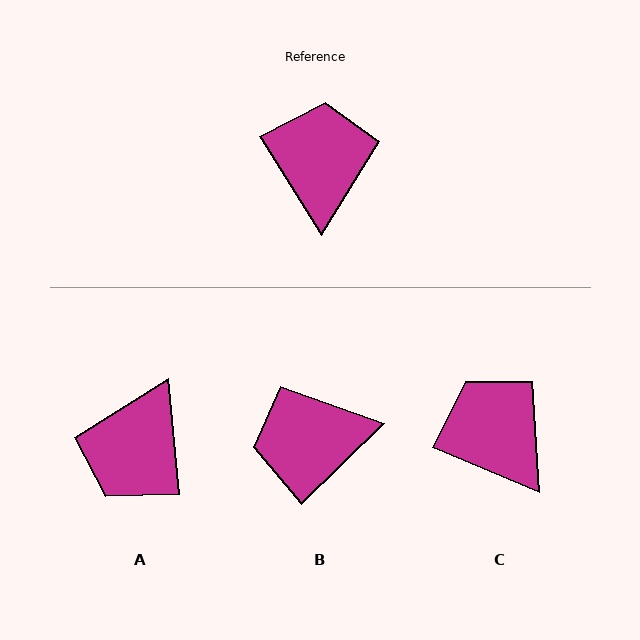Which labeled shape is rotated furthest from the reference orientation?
A, about 154 degrees away.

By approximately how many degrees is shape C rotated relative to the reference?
Approximately 35 degrees counter-clockwise.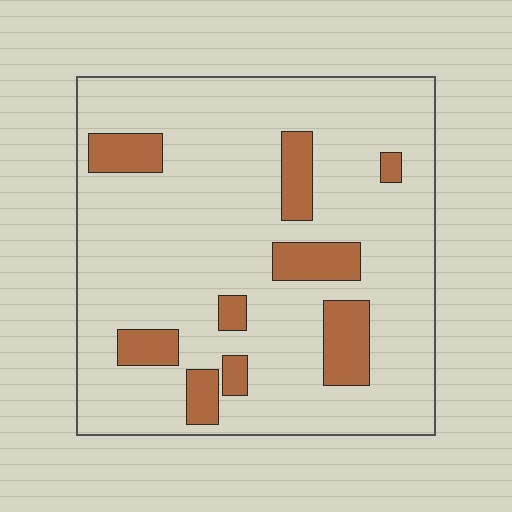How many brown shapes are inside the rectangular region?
9.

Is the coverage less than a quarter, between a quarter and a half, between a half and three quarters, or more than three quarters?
Less than a quarter.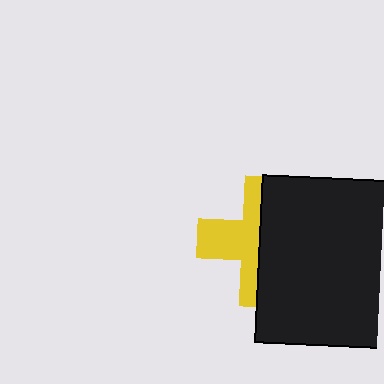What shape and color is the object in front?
The object in front is a black square.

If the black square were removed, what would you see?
You would see the complete yellow cross.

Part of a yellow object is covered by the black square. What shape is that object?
It is a cross.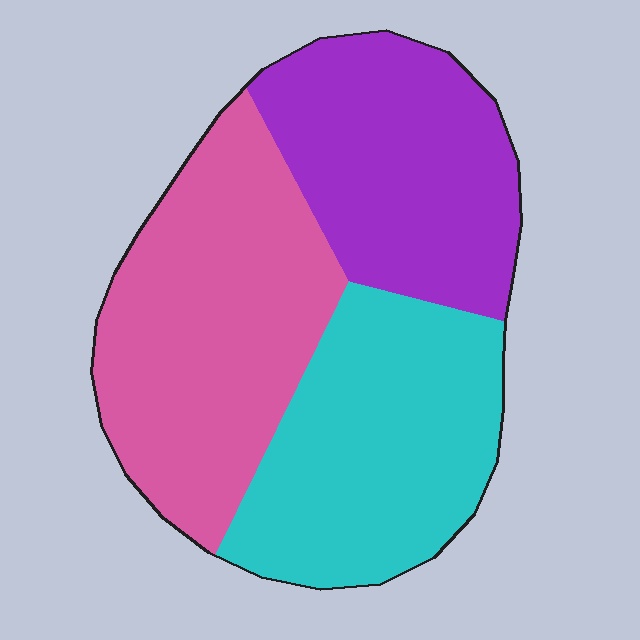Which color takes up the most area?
Pink, at roughly 40%.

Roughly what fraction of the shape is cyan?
Cyan covers around 35% of the shape.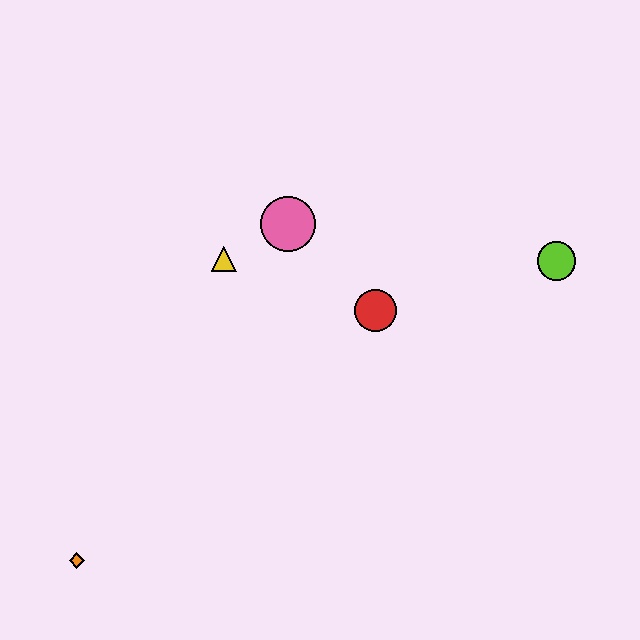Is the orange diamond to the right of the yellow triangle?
No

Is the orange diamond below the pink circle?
Yes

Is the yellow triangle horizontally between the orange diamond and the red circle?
Yes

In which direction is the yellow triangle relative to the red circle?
The yellow triangle is to the left of the red circle.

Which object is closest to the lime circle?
The red circle is closest to the lime circle.